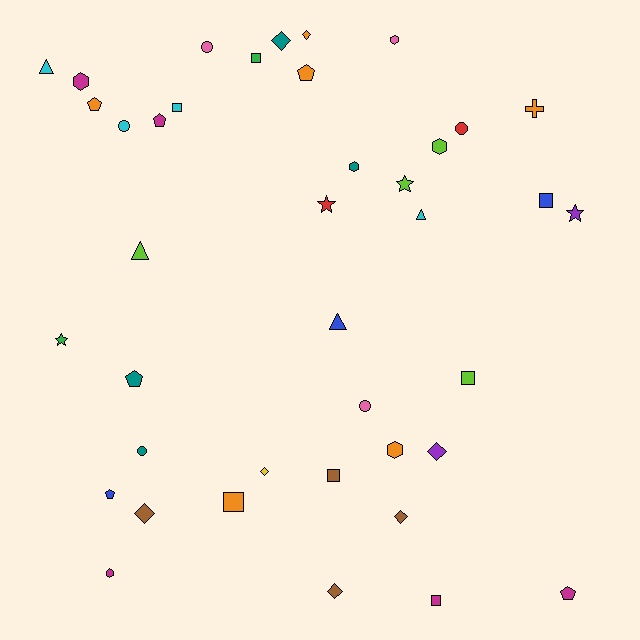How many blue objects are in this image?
There are 3 blue objects.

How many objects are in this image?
There are 40 objects.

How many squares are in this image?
There are 7 squares.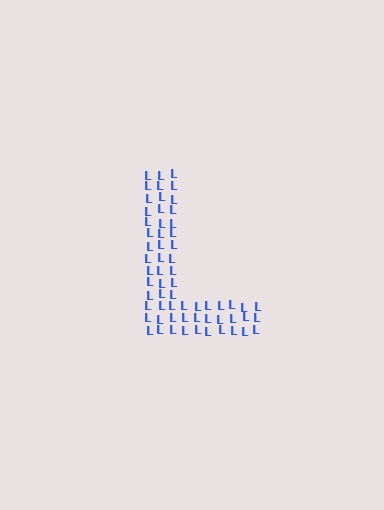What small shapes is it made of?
It is made of small letter L's.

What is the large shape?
The large shape is the letter L.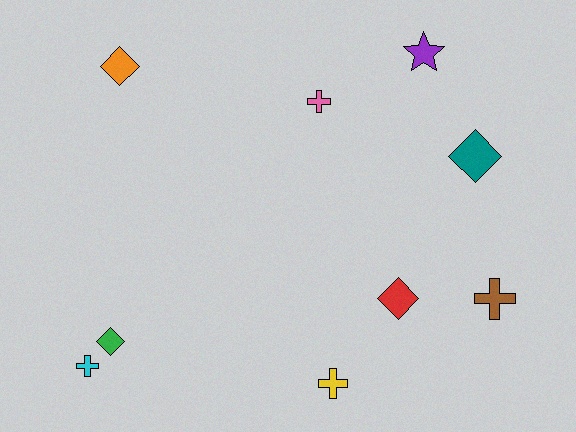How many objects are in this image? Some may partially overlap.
There are 9 objects.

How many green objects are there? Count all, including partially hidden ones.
There is 1 green object.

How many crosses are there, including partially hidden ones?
There are 4 crosses.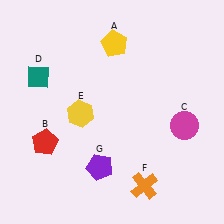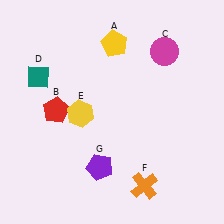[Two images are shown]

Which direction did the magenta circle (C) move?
The magenta circle (C) moved up.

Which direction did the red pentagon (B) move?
The red pentagon (B) moved up.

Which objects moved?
The objects that moved are: the red pentagon (B), the magenta circle (C).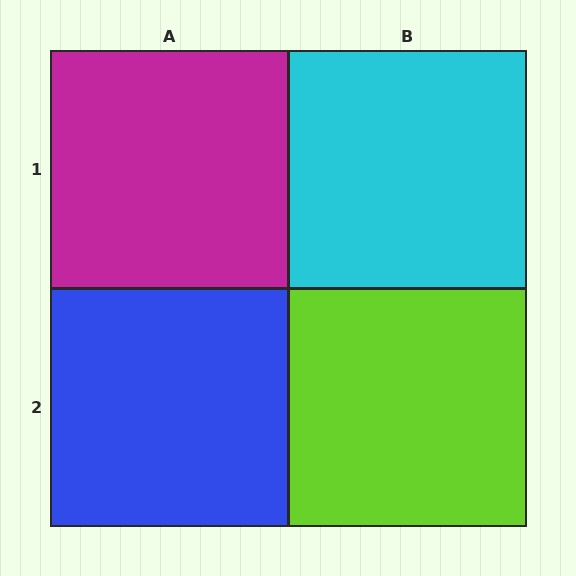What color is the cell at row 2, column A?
Blue.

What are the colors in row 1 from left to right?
Magenta, cyan.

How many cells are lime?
1 cell is lime.